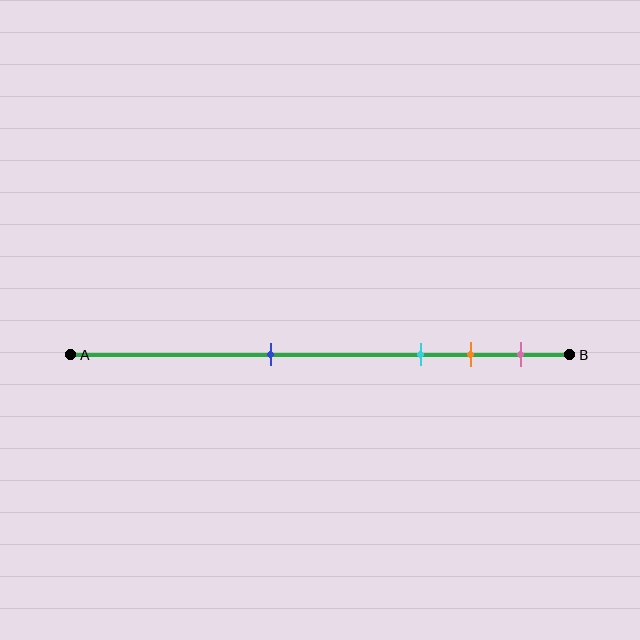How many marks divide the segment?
There are 4 marks dividing the segment.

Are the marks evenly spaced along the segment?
No, the marks are not evenly spaced.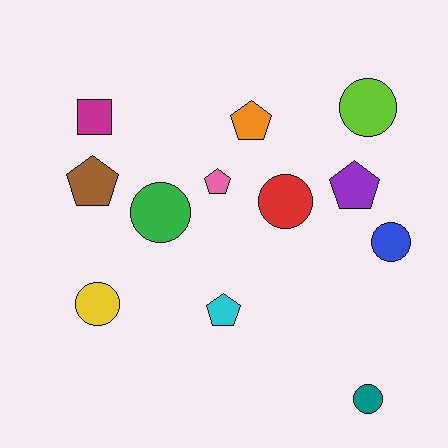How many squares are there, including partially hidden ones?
There is 1 square.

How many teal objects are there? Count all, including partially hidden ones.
There is 1 teal object.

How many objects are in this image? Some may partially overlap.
There are 12 objects.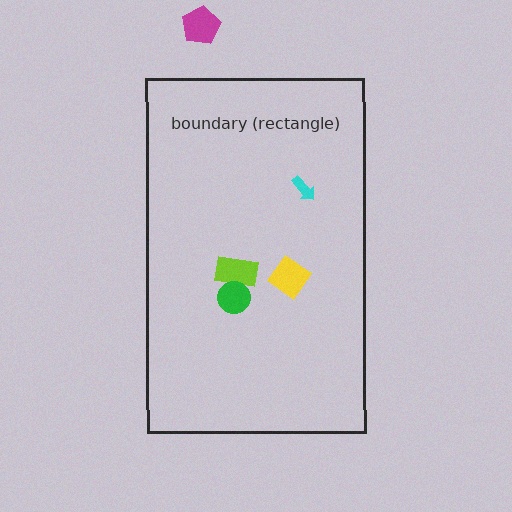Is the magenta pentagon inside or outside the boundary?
Outside.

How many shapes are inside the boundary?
4 inside, 1 outside.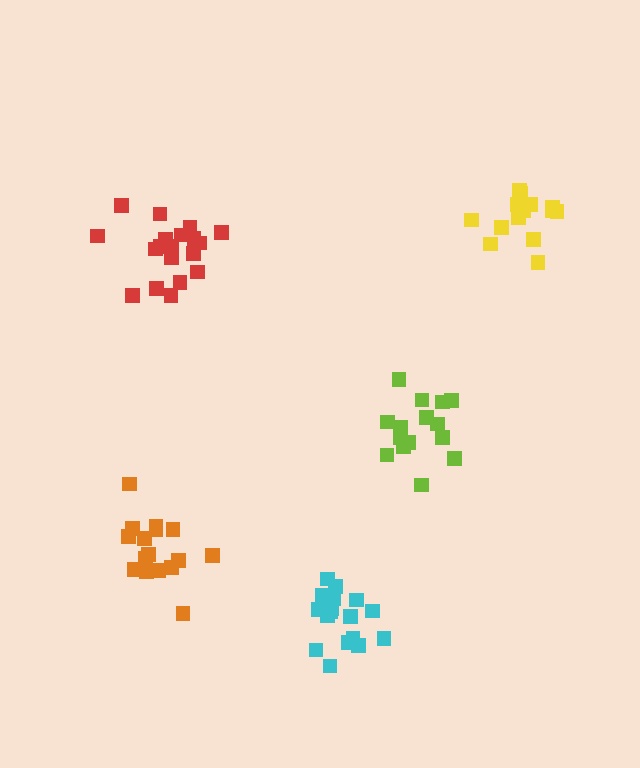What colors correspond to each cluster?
The clusters are colored: lime, red, orange, yellow, cyan.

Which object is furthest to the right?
The yellow cluster is rightmost.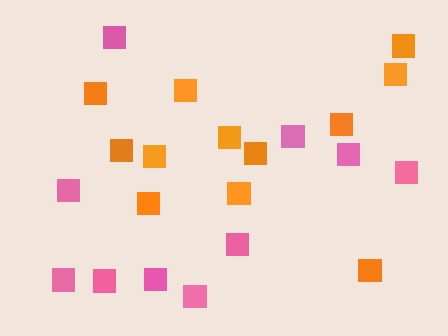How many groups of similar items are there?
There are 2 groups: one group of orange squares (12) and one group of pink squares (10).